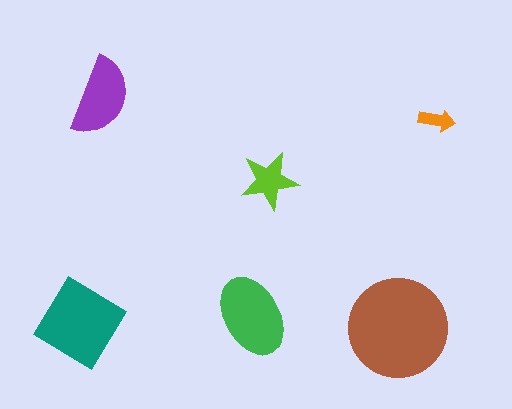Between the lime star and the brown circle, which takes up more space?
The brown circle.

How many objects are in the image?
There are 6 objects in the image.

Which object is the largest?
The brown circle.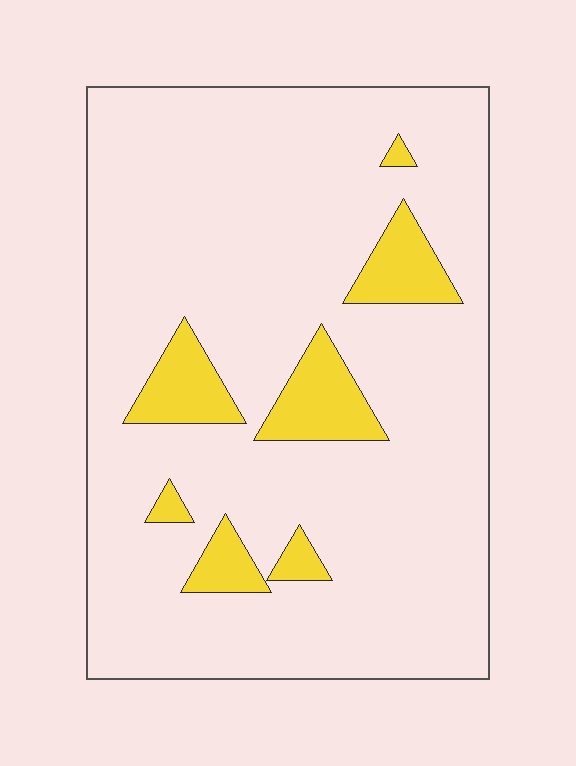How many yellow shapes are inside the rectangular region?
7.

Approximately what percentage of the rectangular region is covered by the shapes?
Approximately 10%.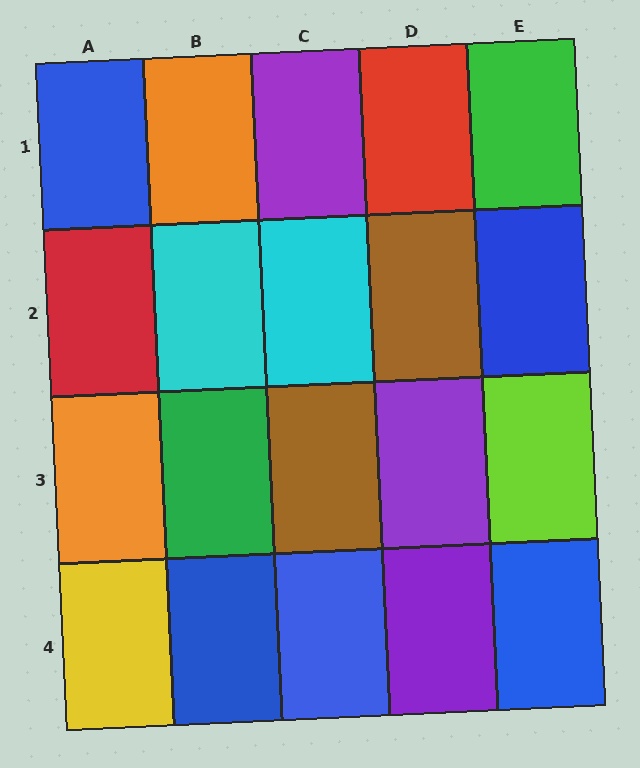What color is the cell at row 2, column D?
Brown.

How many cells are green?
2 cells are green.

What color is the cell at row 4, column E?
Blue.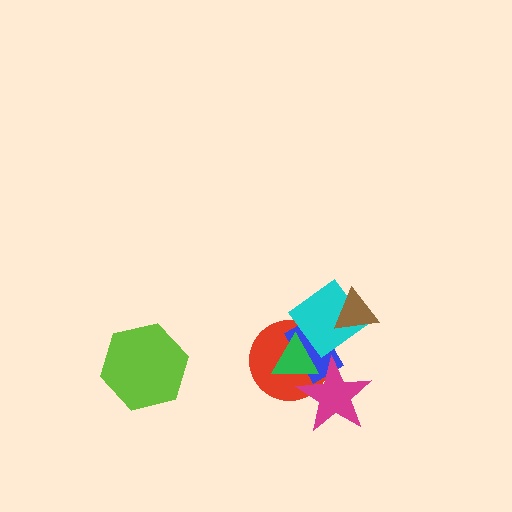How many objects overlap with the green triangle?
4 objects overlap with the green triangle.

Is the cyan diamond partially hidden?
Yes, it is partially covered by another shape.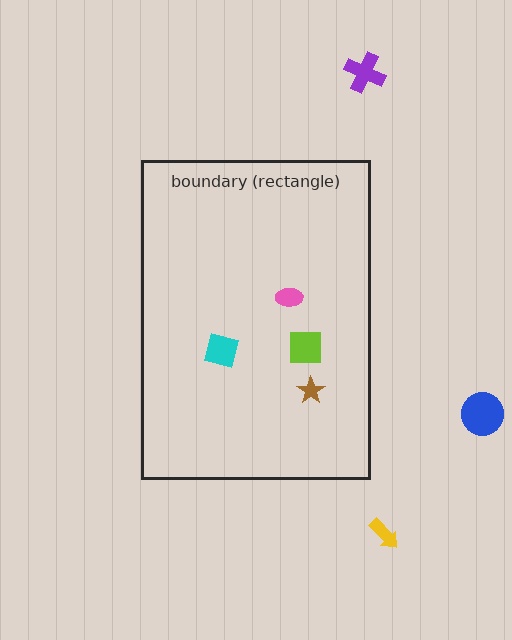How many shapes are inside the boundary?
4 inside, 3 outside.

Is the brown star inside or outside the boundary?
Inside.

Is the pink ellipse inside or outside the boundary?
Inside.